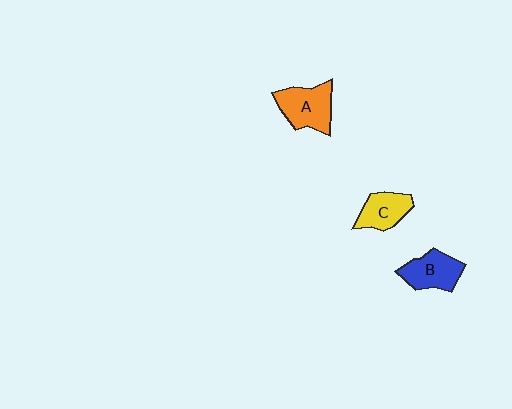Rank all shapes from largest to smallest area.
From largest to smallest: A (orange), B (blue), C (yellow).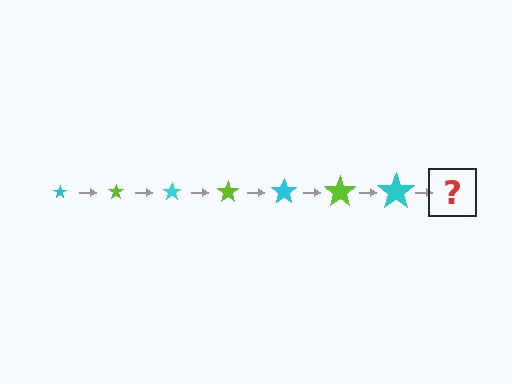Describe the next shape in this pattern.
It should be a lime star, larger than the previous one.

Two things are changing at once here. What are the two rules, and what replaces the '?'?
The two rules are that the star grows larger each step and the color cycles through cyan and lime. The '?' should be a lime star, larger than the previous one.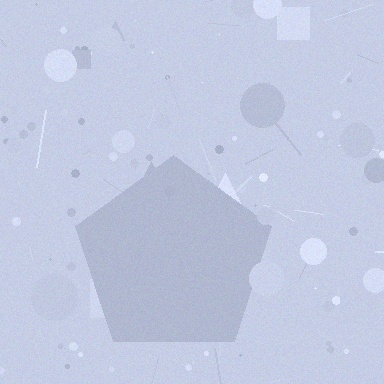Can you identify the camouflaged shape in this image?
The camouflaged shape is a pentagon.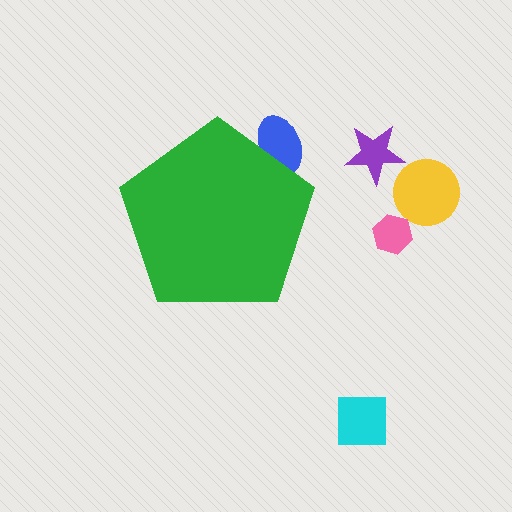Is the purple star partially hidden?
No, the purple star is fully visible.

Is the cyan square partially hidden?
No, the cyan square is fully visible.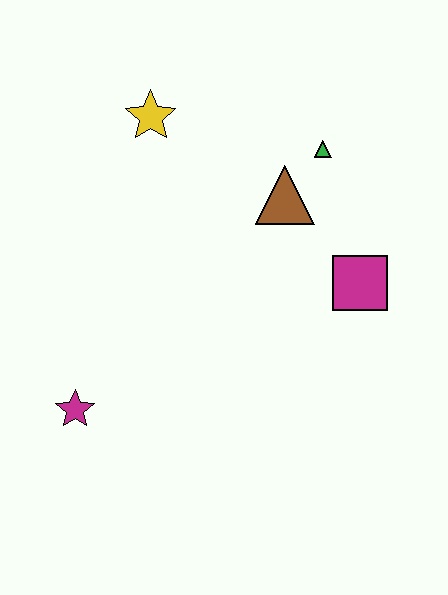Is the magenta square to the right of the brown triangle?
Yes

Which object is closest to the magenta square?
The brown triangle is closest to the magenta square.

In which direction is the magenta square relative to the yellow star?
The magenta square is to the right of the yellow star.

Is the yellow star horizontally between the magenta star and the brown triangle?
Yes